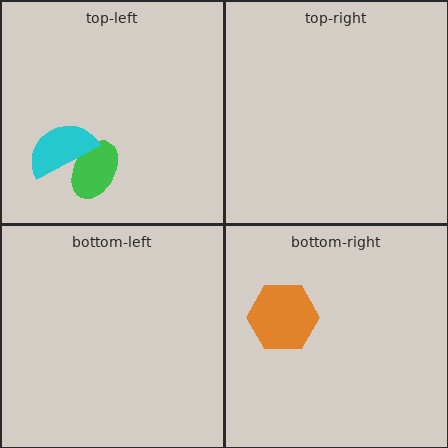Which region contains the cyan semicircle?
The top-left region.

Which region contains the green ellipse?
The top-left region.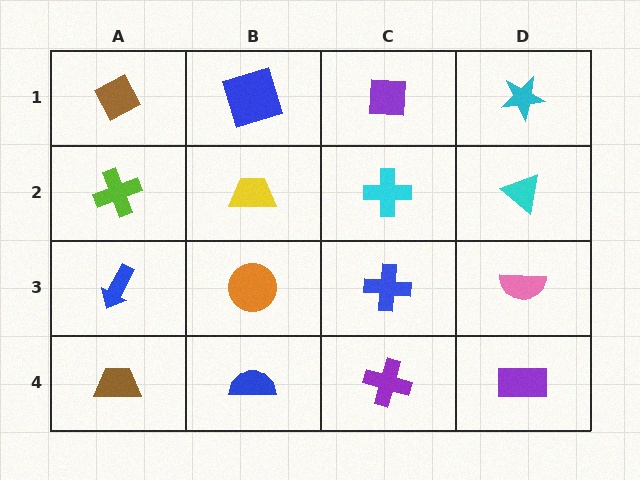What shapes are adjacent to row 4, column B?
An orange circle (row 3, column B), a brown trapezoid (row 4, column A), a purple cross (row 4, column C).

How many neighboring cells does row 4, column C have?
3.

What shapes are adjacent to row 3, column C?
A cyan cross (row 2, column C), a purple cross (row 4, column C), an orange circle (row 3, column B), a pink semicircle (row 3, column D).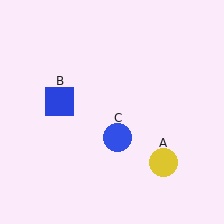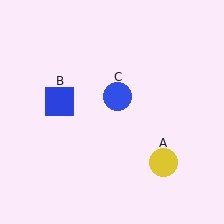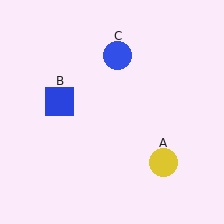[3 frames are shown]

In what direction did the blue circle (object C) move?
The blue circle (object C) moved up.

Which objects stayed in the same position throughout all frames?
Yellow circle (object A) and blue square (object B) remained stationary.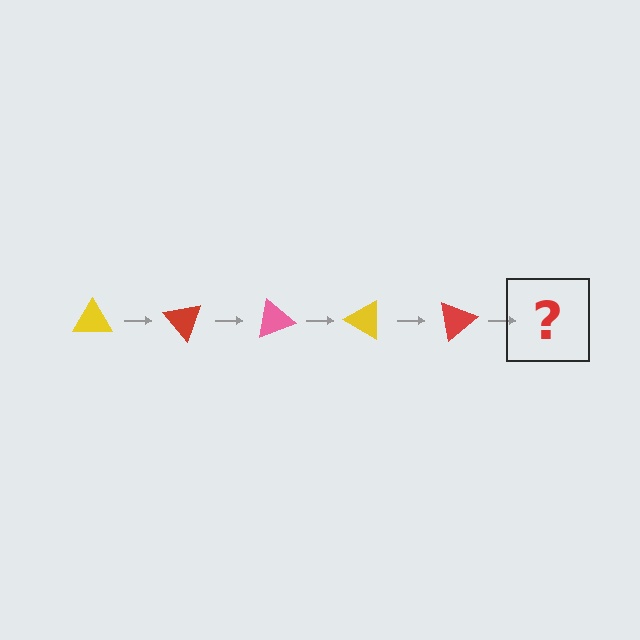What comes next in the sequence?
The next element should be a pink triangle, rotated 250 degrees from the start.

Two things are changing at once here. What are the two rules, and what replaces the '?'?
The two rules are that it rotates 50 degrees each step and the color cycles through yellow, red, and pink. The '?' should be a pink triangle, rotated 250 degrees from the start.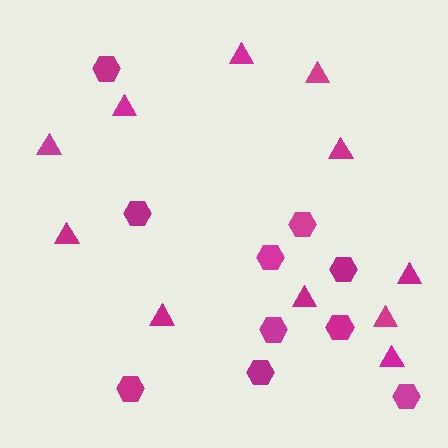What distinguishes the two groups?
There are 2 groups: one group of triangles (11) and one group of hexagons (10).